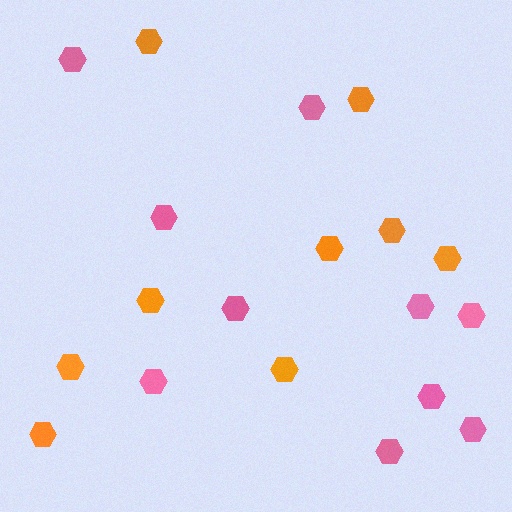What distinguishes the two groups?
There are 2 groups: one group of orange hexagons (9) and one group of pink hexagons (10).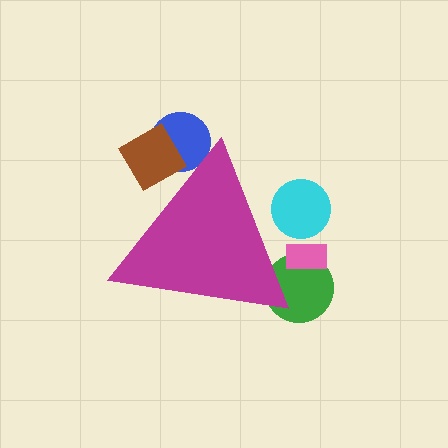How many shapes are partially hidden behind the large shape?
5 shapes are partially hidden.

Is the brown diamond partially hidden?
Yes, the brown diamond is partially hidden behind the magenta triangle.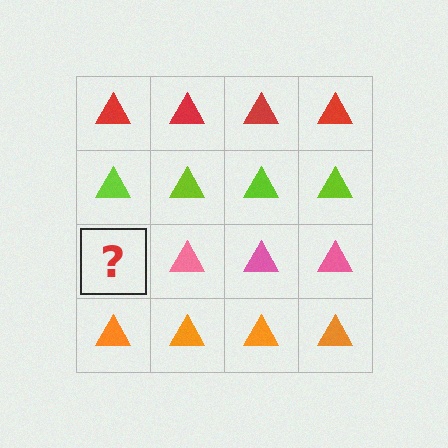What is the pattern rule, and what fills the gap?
The rule is that each row has a consistent color. The gap should be filled with a pink triangle.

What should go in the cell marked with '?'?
The missing cell should contain a pink triangle.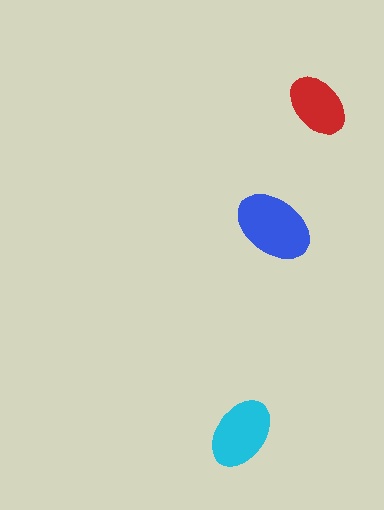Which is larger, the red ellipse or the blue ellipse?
The blue one.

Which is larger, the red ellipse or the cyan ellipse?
The cyan one.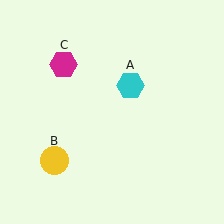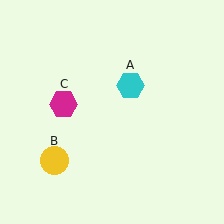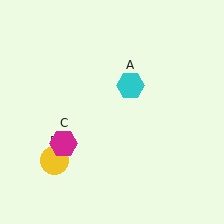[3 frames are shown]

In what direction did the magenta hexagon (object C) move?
The magenta hexagon (object C) moved down.